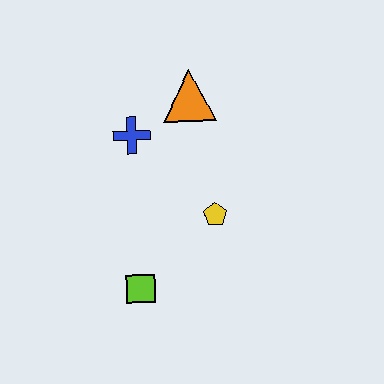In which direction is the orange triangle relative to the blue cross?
The orange triangle is to the right of the blue cross.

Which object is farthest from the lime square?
The orange triangle is farthest from the lime square.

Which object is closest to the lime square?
The yellow pentagon is closest to the lime square.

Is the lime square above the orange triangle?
No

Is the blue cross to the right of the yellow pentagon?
No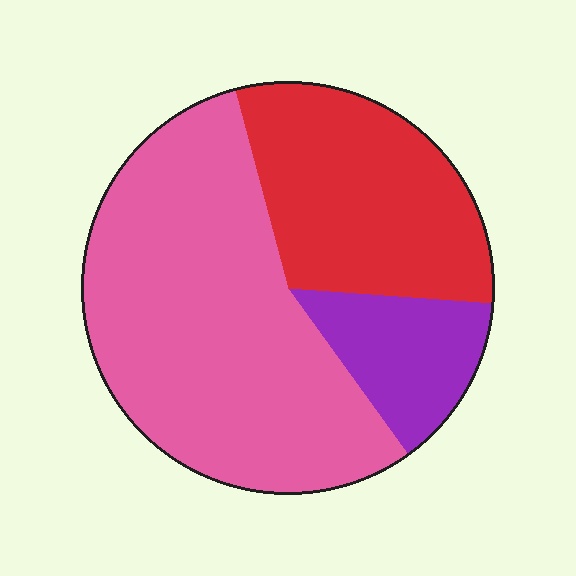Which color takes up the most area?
Pink, at roughly 55%.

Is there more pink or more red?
Pink.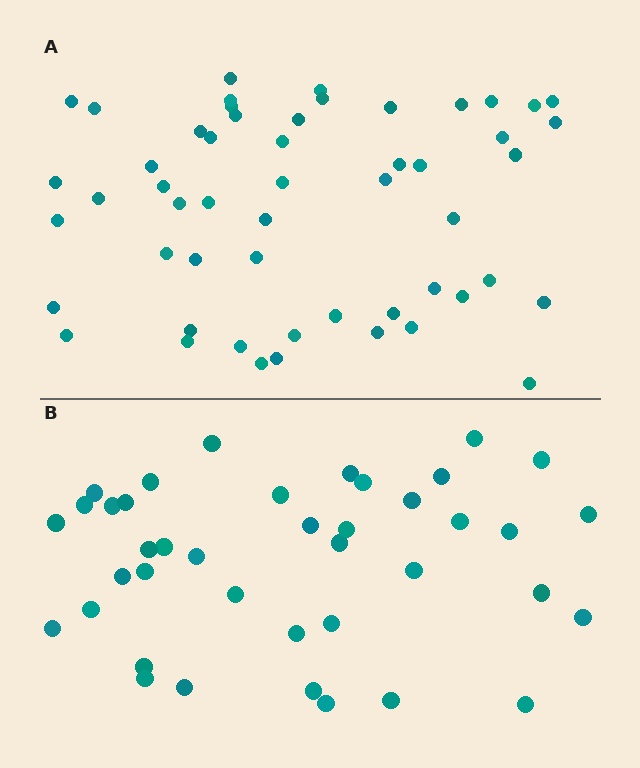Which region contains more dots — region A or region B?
Region A (the top region) has more dots.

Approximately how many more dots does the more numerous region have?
Region A has approximately 15 more dots than region B.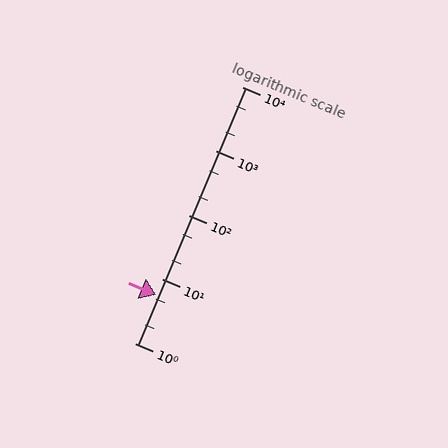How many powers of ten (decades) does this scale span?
The scale spans 4 decades, from 1 to 10000.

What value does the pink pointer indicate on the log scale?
The pointer indicates approximately 5.7.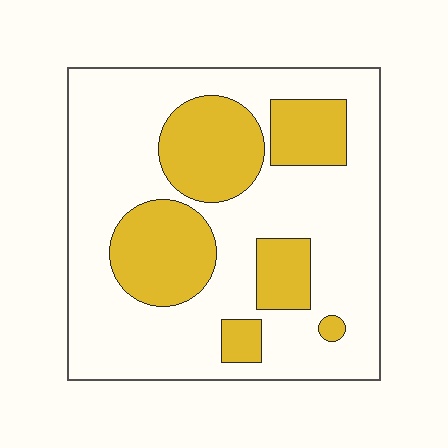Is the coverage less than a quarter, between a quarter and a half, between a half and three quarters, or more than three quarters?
Between a quarter and a half.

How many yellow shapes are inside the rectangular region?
6.